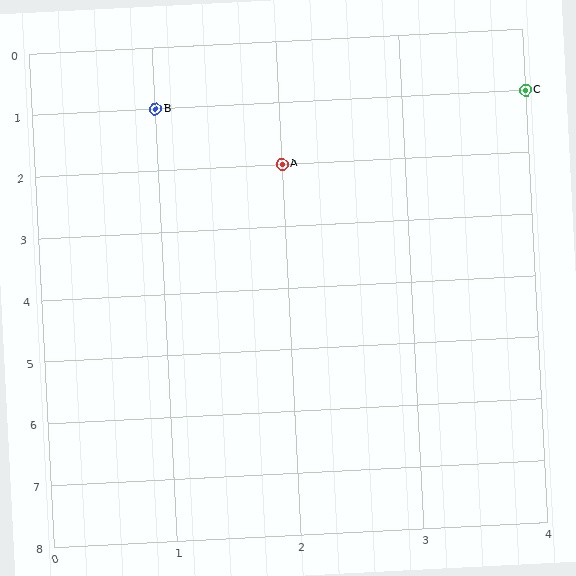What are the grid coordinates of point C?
Point C is at grid coordinates (4, 1).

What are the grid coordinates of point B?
Point B is at grid coordinates (1, 1).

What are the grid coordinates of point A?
Point A is at grid coordinates (2, 2).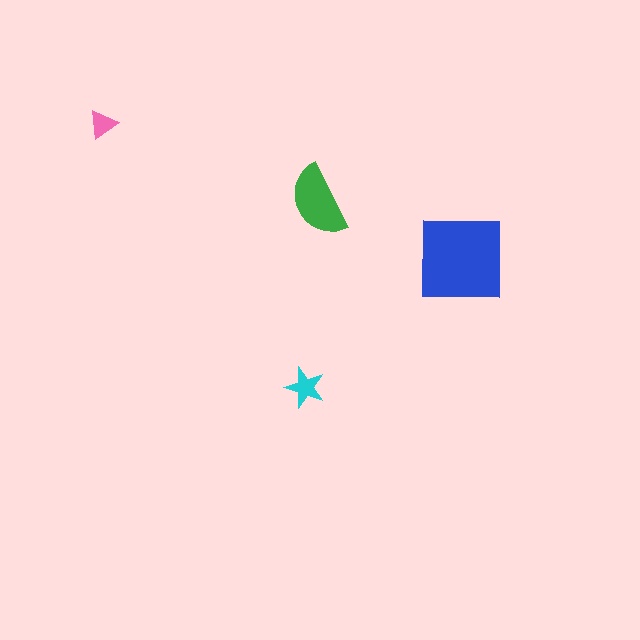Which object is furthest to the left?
The pink triangle is leftmost.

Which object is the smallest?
The pink triangle.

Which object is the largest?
The blue square.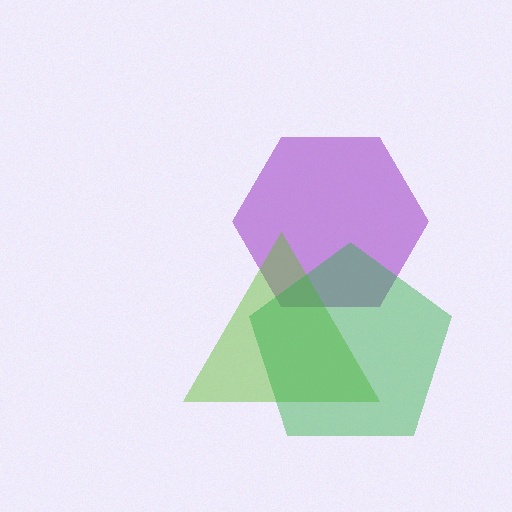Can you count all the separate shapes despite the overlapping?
Yes, there are 3 separate shapes.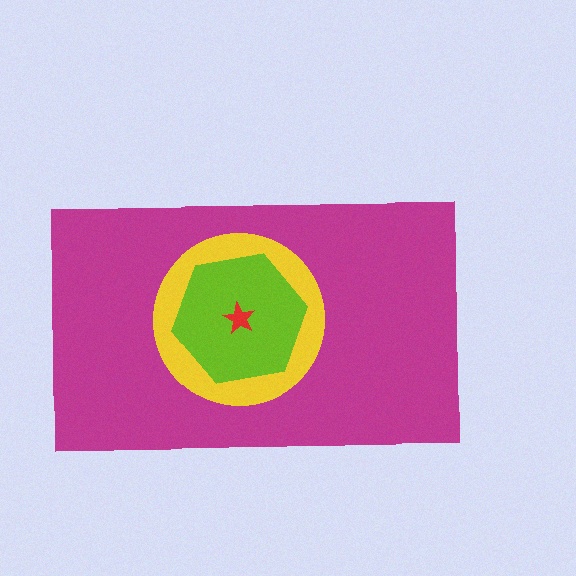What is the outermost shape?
The magenta rectangle.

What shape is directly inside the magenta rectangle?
The yellow circle.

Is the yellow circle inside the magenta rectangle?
Yes.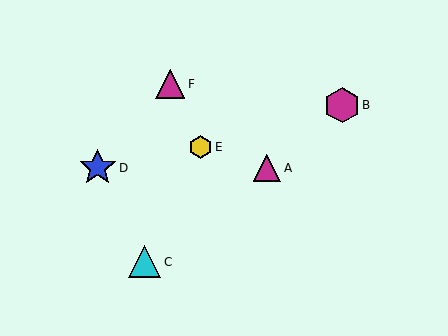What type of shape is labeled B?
Shape B is a magenta hexagon.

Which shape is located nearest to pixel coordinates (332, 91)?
The magenta hexagon (labeled B) at (342, 105) is nearest to that location.